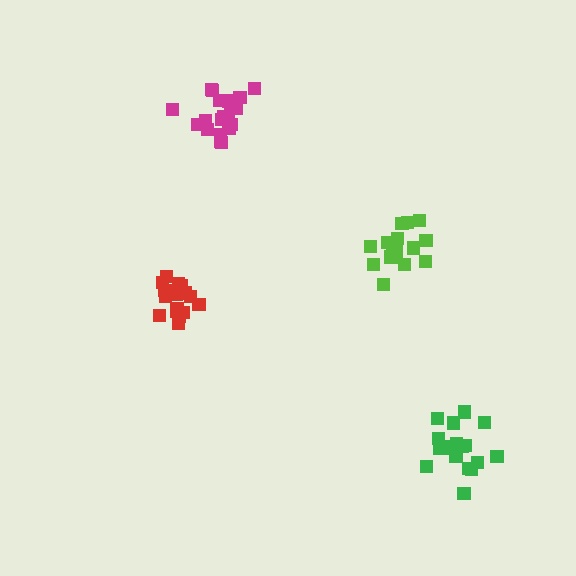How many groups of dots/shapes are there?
There are 4 groups.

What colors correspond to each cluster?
The clusters are colored: magenta, red, lime, green.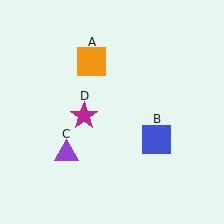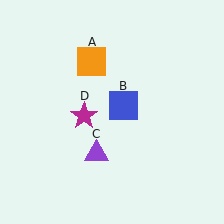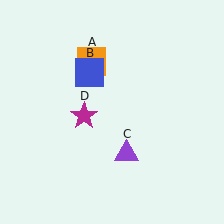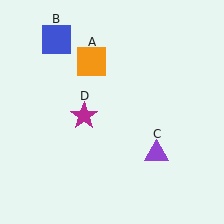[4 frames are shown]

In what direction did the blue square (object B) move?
The blue square (object B) moved up and to the left.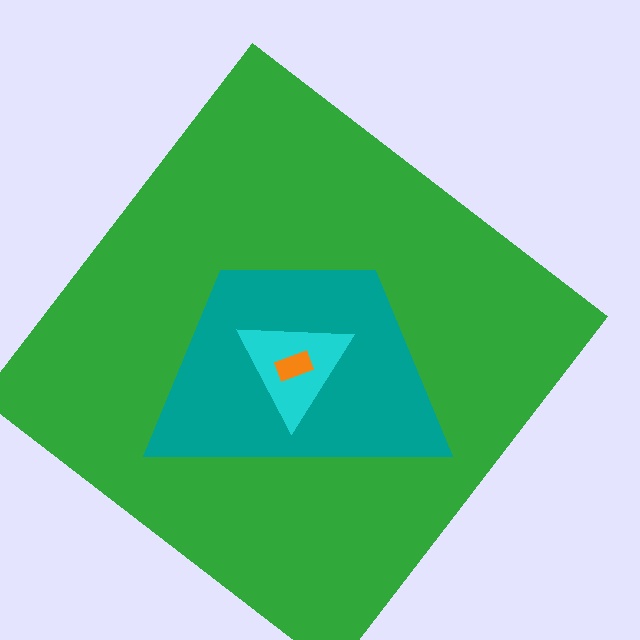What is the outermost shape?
The green diamond.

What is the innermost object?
The orange rectangle.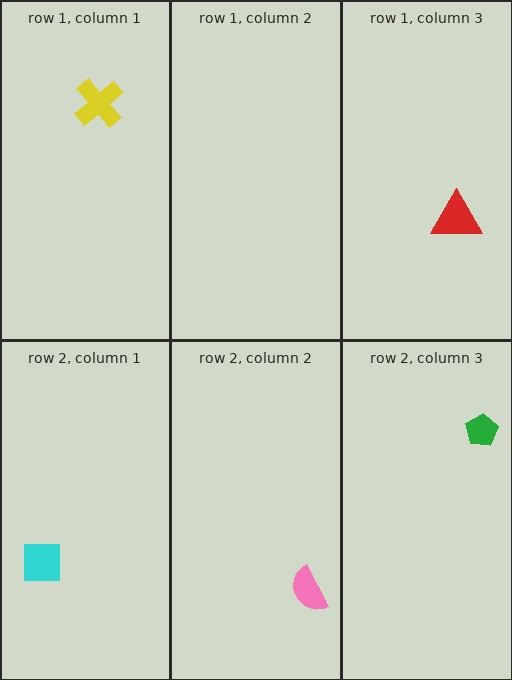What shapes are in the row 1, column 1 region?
The yellow cross.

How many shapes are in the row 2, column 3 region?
1.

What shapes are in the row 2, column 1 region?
The cyan square.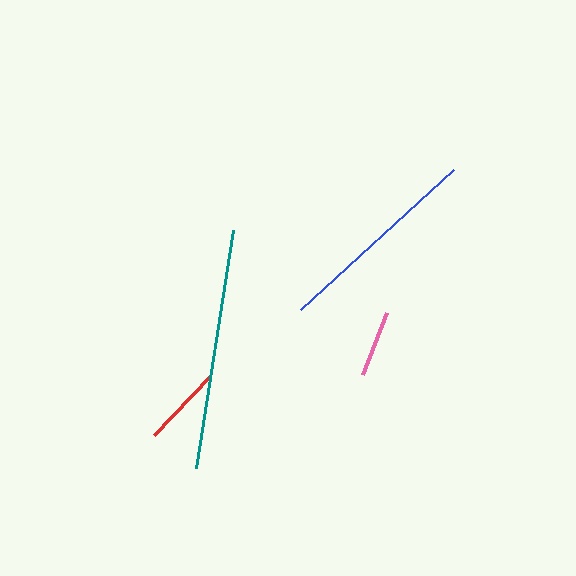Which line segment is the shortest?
The pink line is the shortest at approximately 66 pixels.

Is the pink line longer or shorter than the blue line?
The blue line is longer than the pink line.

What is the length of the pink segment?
The pink segment is approximately 66 pixels long.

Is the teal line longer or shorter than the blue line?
The teal line is longer than the blue line.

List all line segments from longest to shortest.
From longest to shortest: teal, blue, red, pink.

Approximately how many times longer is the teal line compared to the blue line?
The teal line is approximately 1.2 times the length of the blue line.